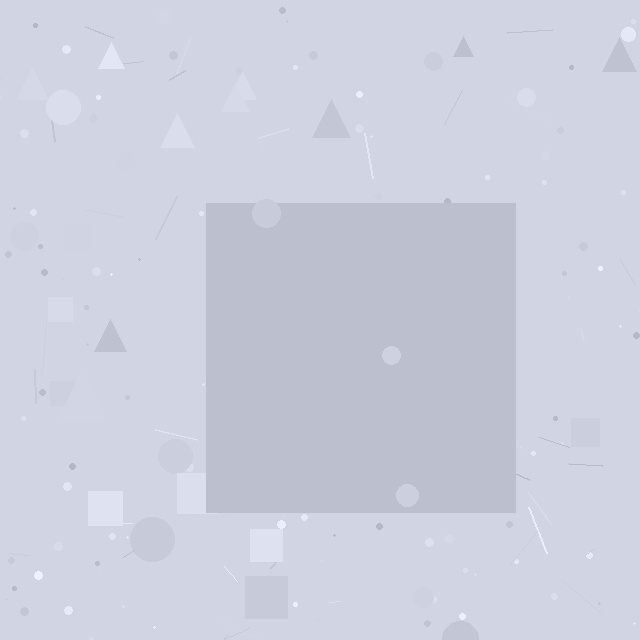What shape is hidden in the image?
A square is hidden in the image.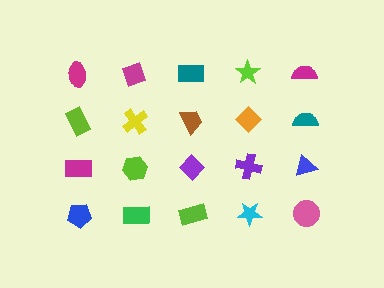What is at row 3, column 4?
A purple cross.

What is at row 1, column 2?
A magenta diamond.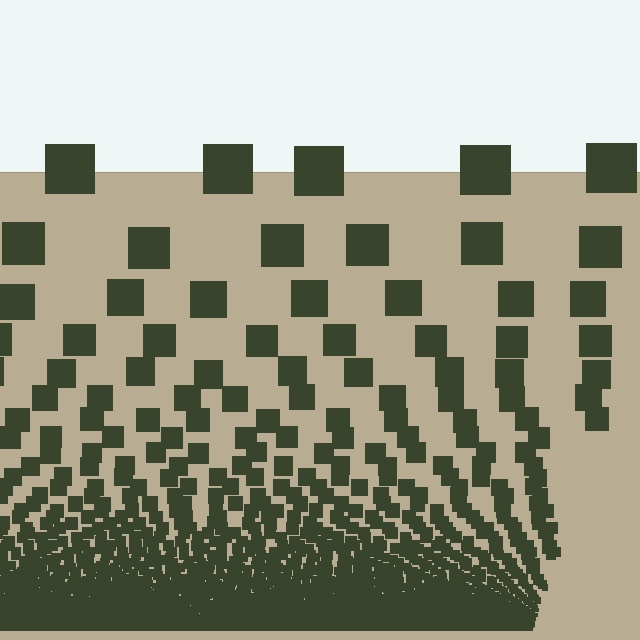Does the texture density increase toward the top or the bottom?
Density increases toward the bottom.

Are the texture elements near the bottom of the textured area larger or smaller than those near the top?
Smaller. The gradient is inverted — elements near the bottom are smaller and denser.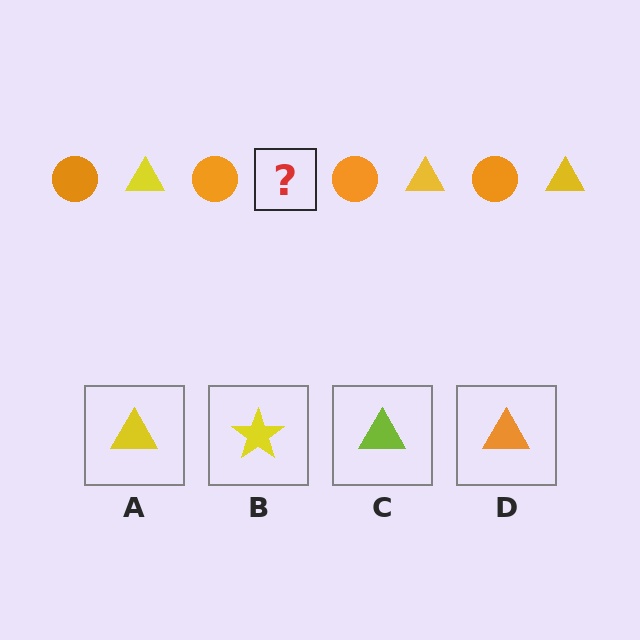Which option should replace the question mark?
Option A.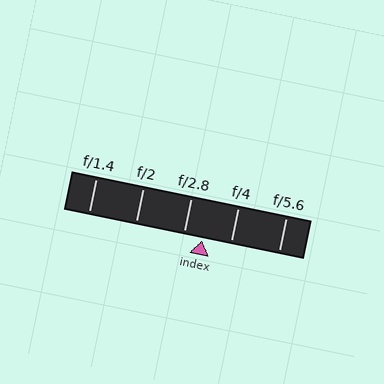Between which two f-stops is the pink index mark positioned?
The index mark is between f/2.8 and f/4.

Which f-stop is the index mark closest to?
The index mark is closest to f/2.8.